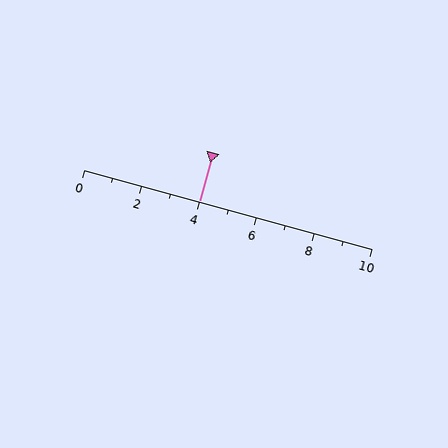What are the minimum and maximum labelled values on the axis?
The axis runs from 0 to 10.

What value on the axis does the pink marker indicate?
The marker indicates approximately 4.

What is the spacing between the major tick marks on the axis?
The major ticks are spaced 2 apart.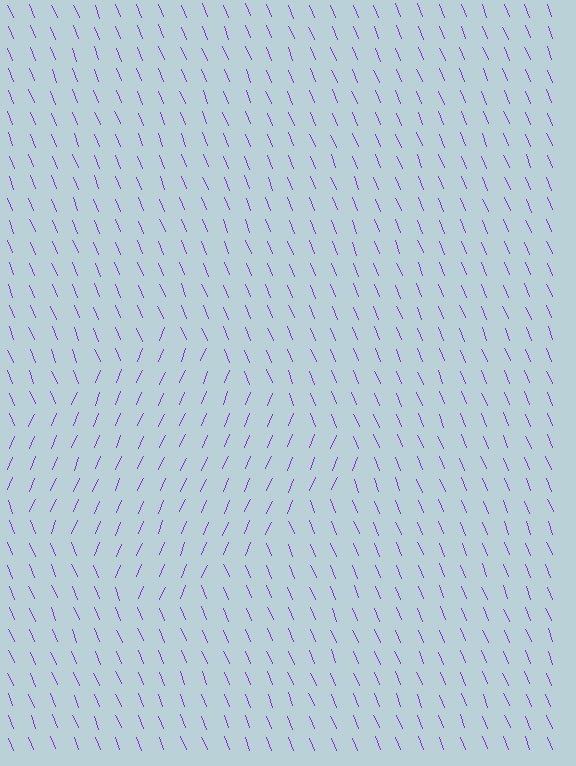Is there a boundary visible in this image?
Yes, there is a texture boundary formed by a change in line orientation.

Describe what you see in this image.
The image is filled with small purple line segments. A diamond region in the image has lines oriented differently from the surrounding lines, creating a visible texture boundary.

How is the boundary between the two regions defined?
The boundary is defined purely by a change in line orientation (approximately 45 degrees difference). All lines are the same color and thickness.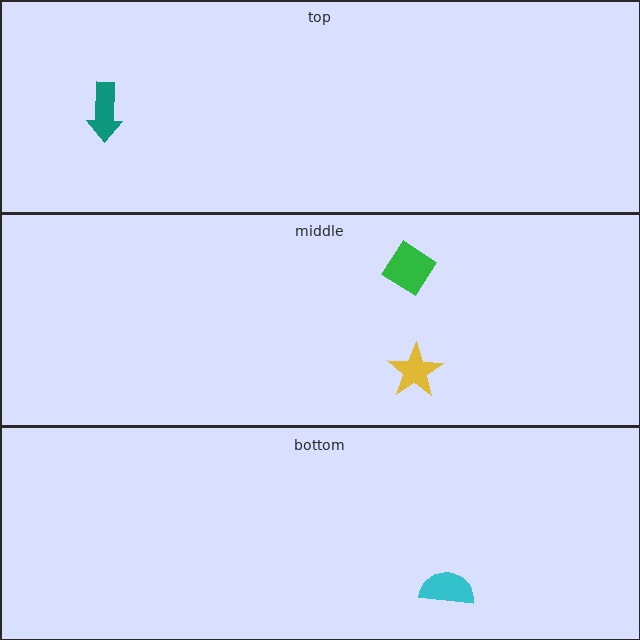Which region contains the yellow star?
The middle region.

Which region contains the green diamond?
The middle region.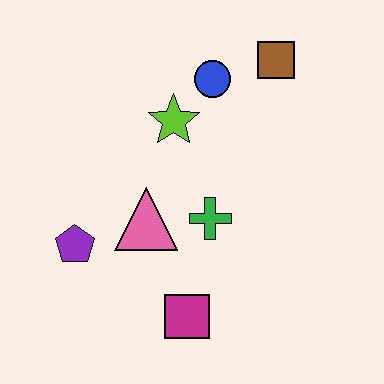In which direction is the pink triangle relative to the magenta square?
The pink triangle is above the magenta square.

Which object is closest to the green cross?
The pink triangle is closest to the green cross.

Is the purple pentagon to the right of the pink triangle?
No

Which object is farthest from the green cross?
The brown square is farthest from the green cross.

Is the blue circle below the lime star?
No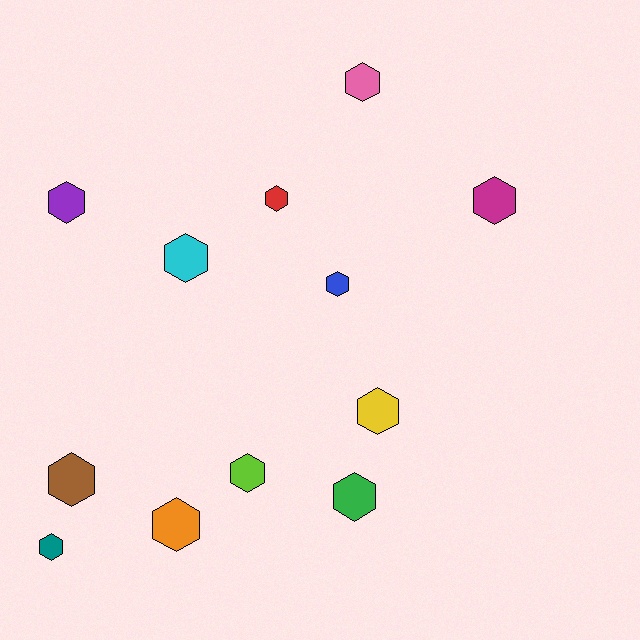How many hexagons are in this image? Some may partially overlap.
There are 12 hexagons.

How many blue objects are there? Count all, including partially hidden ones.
There is 1 blue object.